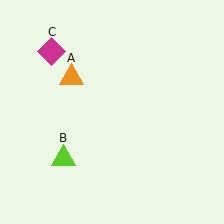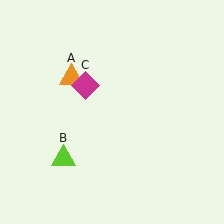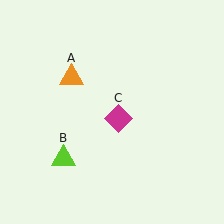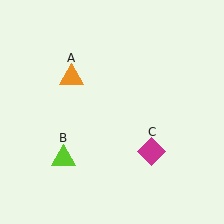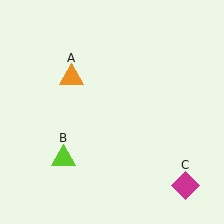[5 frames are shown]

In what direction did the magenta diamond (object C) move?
The magenta diamond (object C) moved down and to the right.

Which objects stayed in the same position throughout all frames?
Orange triangle (object A) and lime triangle (object B) remained stationary.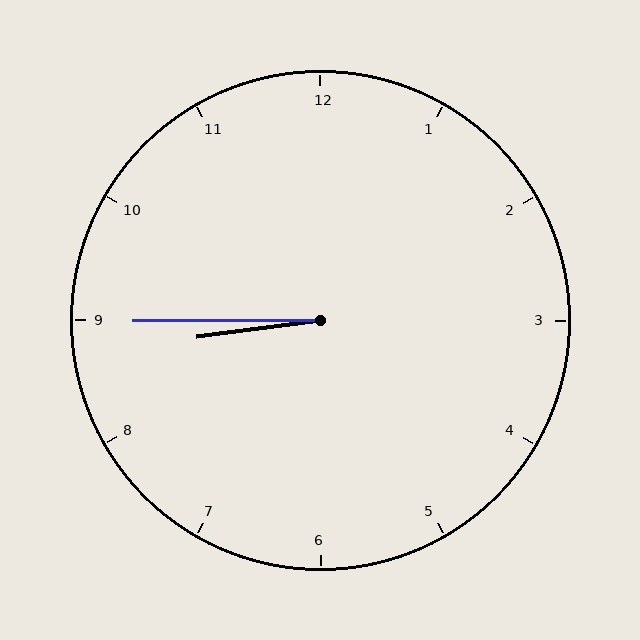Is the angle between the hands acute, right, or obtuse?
It is acute.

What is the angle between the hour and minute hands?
Approximately 8 degrees.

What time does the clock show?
8:45.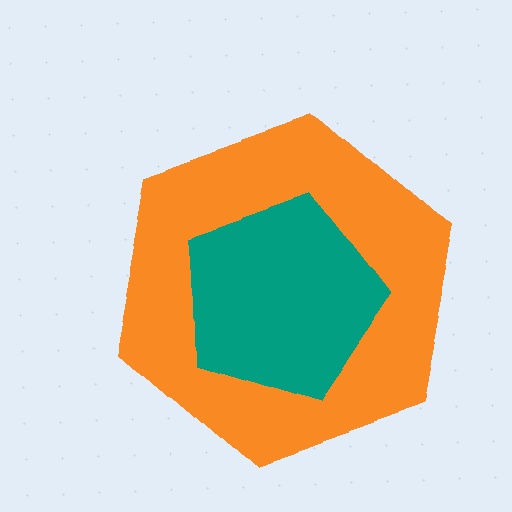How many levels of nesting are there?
2.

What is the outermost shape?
The orange hexagon.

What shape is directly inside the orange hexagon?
The teal pentagon.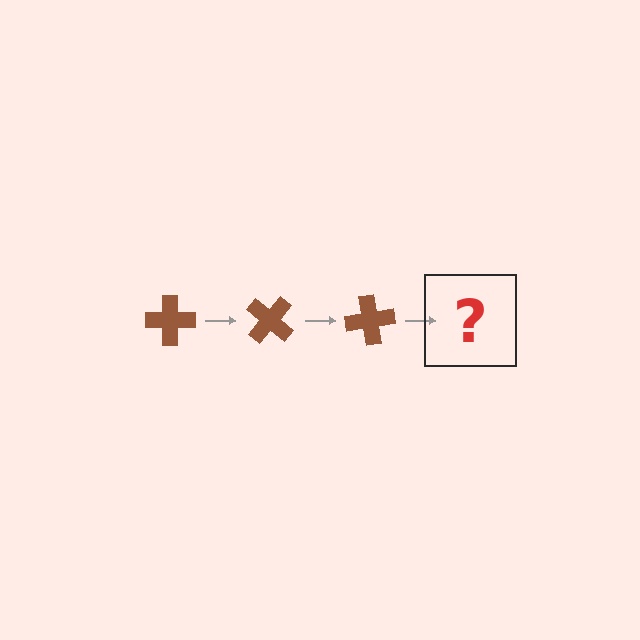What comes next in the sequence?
The next element should be a brown cross rotated 120 degrees.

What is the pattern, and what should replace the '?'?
The pattern is that the cross rotates 40 degrees each step. The '?' should be a brown cross rotated 120 degrees.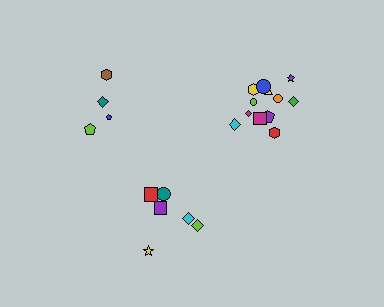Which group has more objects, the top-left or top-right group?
The top-right group.